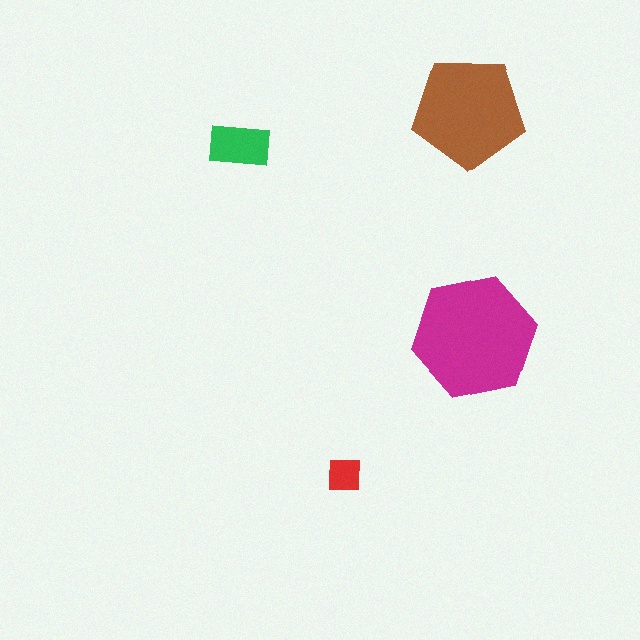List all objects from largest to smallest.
The magenta hexagon, the brown pentagon, the green rectangle, the red square.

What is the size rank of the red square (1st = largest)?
4th.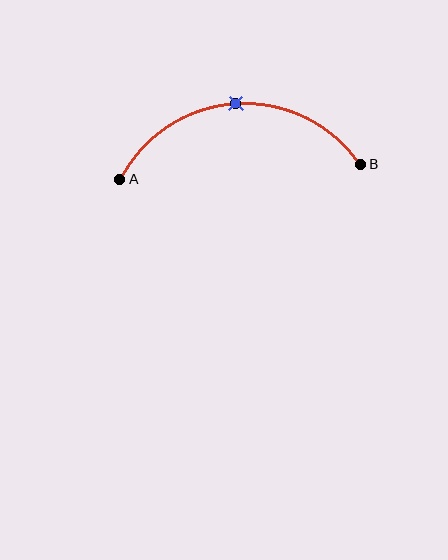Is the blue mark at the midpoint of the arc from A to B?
Yes. The blue mark lies on the arc at equal arc-length from both A and B — it is the arc midpoint.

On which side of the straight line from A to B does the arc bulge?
The arc bulges above the straight line connecting A and B.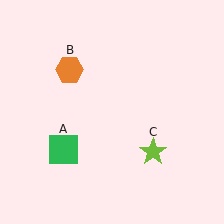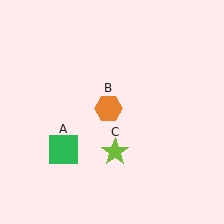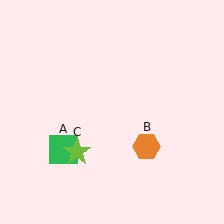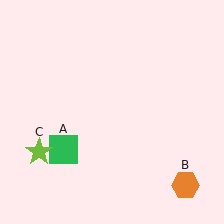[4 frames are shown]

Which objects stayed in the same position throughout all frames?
Green square (object A) remained stationary.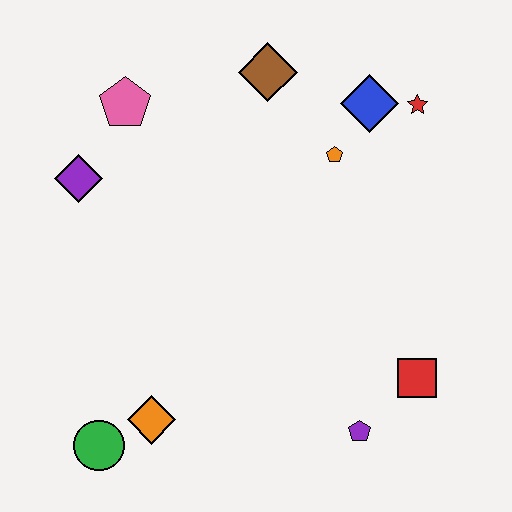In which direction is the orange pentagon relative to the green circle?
The orange pentagon is above the green circle.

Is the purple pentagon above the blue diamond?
No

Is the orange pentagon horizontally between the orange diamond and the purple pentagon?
Yes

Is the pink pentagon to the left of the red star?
Yes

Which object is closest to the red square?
The purple pentagon is closest to the red square.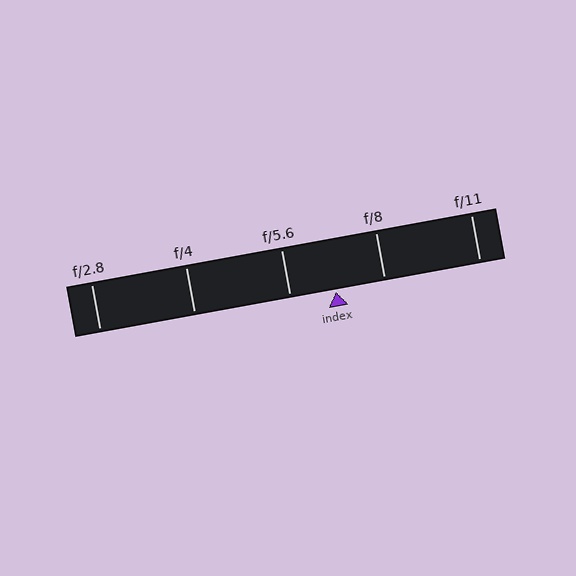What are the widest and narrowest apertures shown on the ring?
The widest aperture shown is f/2.8 and the narrowest is f/11.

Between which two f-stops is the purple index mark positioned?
The index mark is between f/5.6 and f/8.